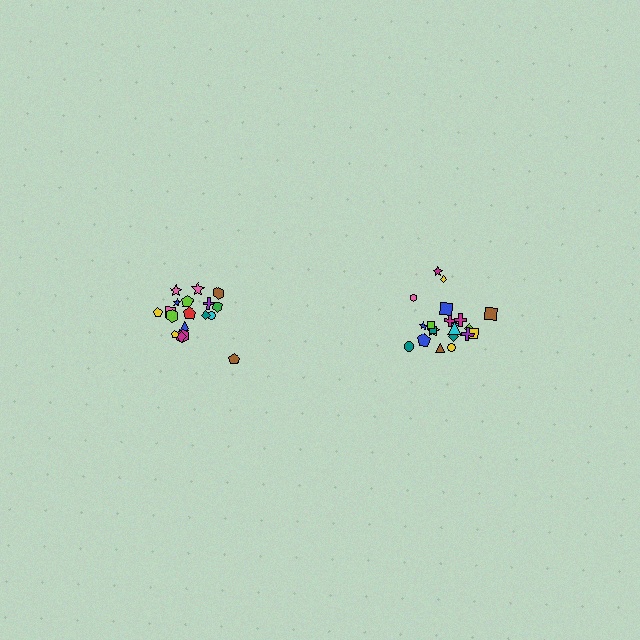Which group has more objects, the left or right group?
The right group.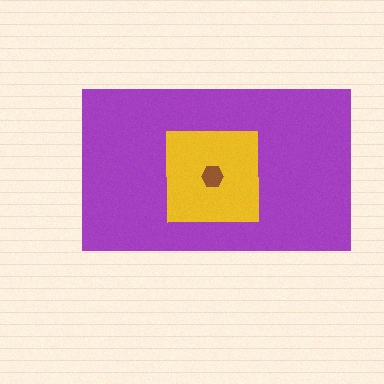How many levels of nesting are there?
3.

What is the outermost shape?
The purple rectangle.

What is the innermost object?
The brown hexagon.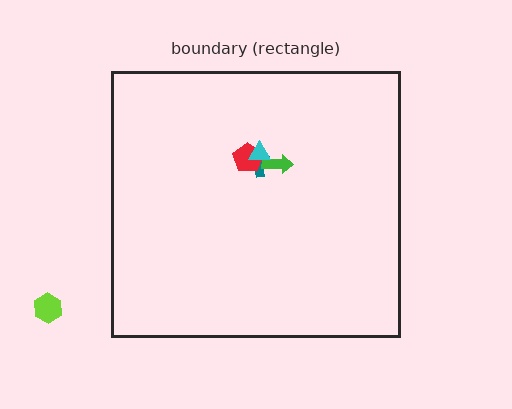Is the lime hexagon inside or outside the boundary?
Outside.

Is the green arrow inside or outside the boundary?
Inside.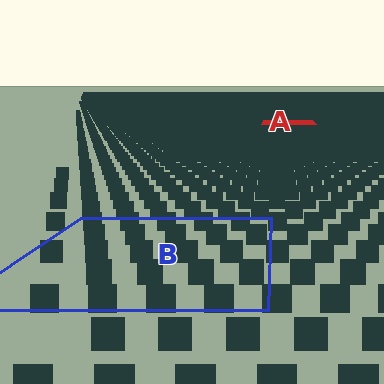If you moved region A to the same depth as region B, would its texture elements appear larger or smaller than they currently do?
They would appear larger. At a closer depth, the same texture elements are projected at a bigger on-screen size.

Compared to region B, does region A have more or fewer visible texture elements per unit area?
Region A has more texture elements per unit area — they are packed more densely because it is farther away.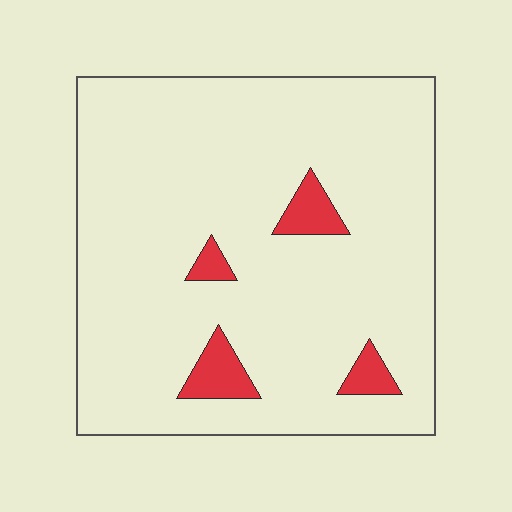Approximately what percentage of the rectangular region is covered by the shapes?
Approximately 5%.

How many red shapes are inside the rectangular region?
4.